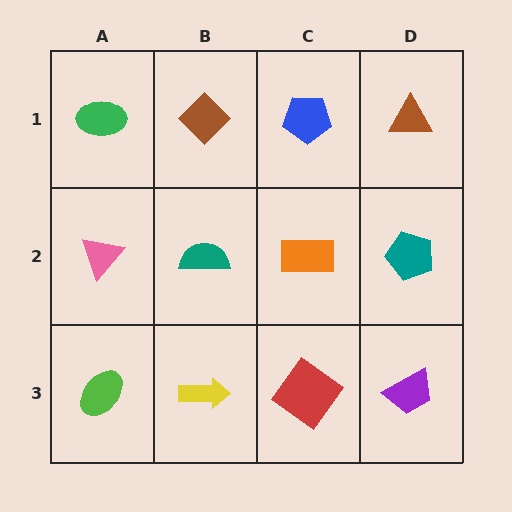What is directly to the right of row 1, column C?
A brown triangle.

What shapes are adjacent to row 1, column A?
A pink triangle (row 2, column A), a brown diamond (row 1, column B).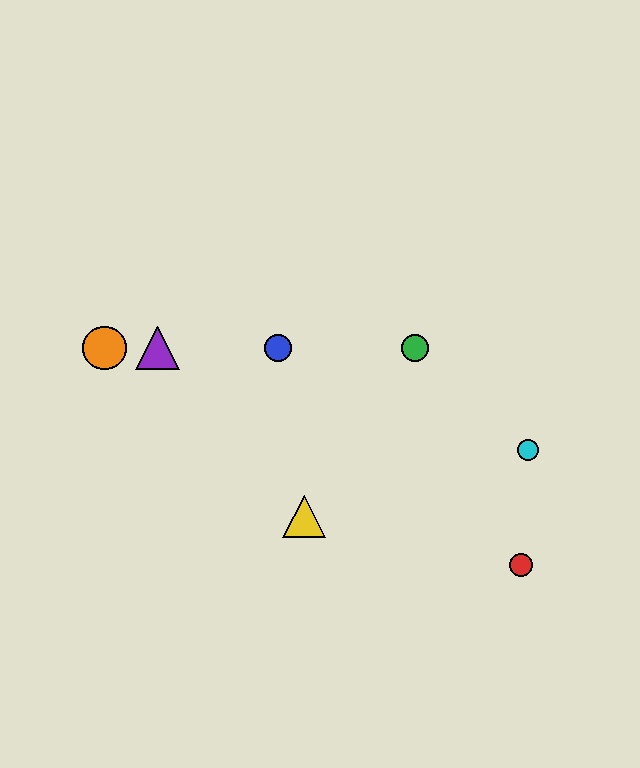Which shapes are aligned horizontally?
The blue circle, the green circle, the purple triangle, the orange circle are aligned horizontally.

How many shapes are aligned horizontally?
4 shapes (the blue circle, the green circle, the purple triangle, the orange circle) are aligned horizontally.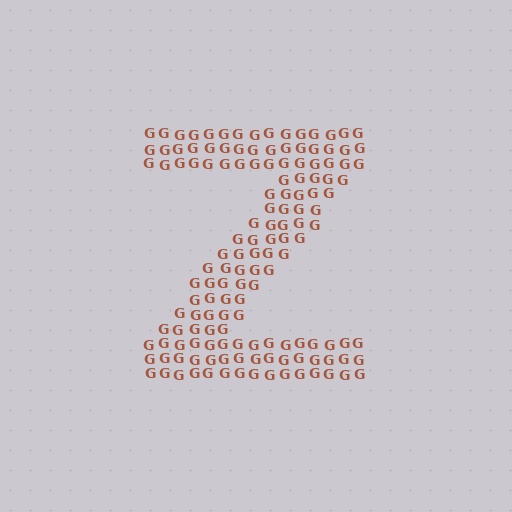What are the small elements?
The small elements are letter G's.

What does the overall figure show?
The overall figure shows the letter Z.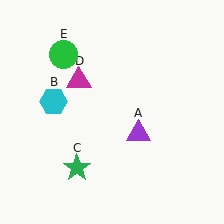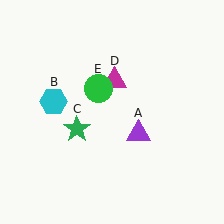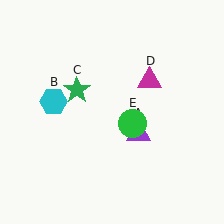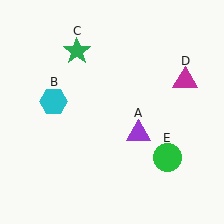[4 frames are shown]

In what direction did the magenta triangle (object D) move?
The magenta triangle (object D) moved right.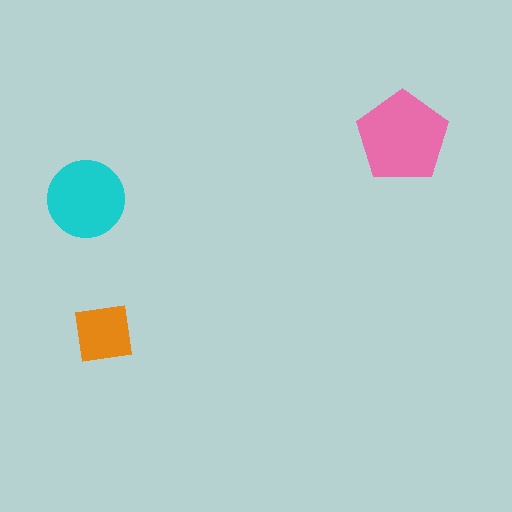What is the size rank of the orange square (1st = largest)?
3rd.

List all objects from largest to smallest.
The pink pentagon, the cyan circle, the orange square.